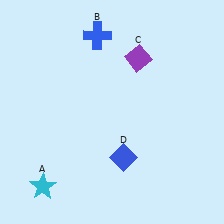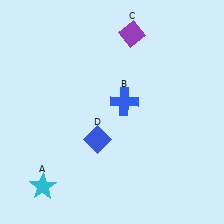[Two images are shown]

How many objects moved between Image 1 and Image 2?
3 objects moved between the two images.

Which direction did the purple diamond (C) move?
The purple diamond (C) moved up.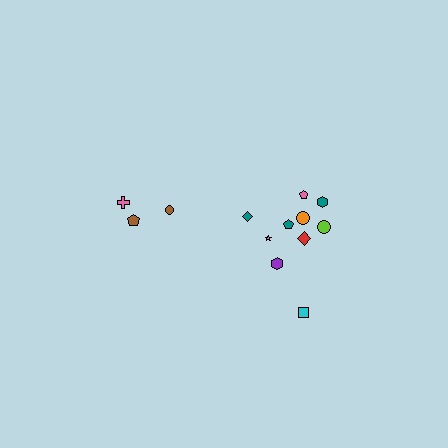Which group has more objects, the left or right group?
The right group.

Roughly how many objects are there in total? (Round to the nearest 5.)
Roughly 15 objects in total.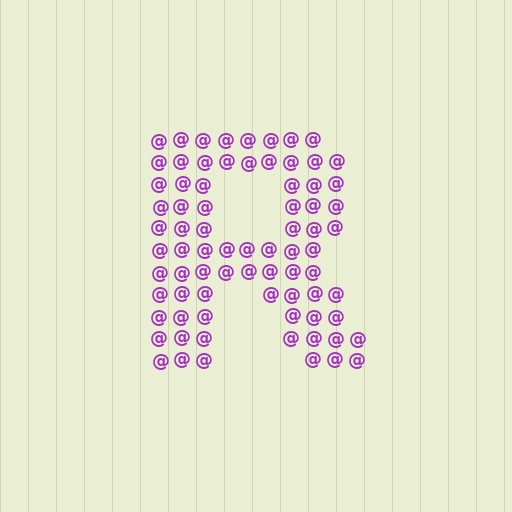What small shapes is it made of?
It is made of small at signs.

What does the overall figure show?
The overall figure shows the letter R.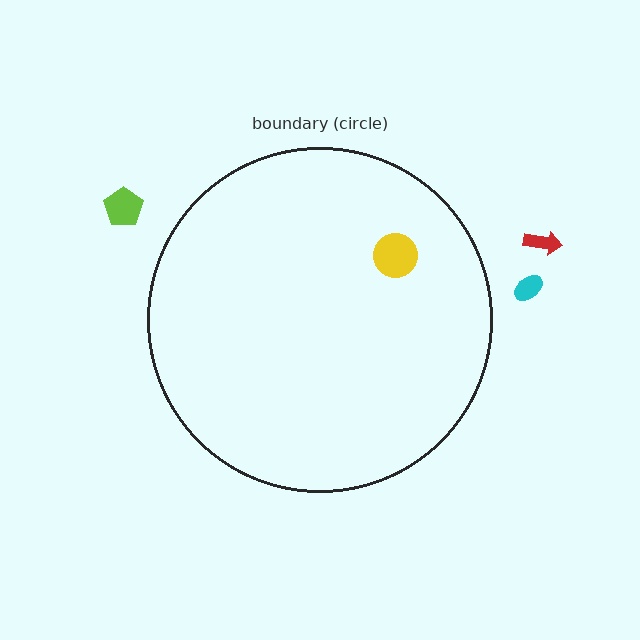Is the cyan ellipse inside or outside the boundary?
Outside.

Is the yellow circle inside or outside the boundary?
Inside.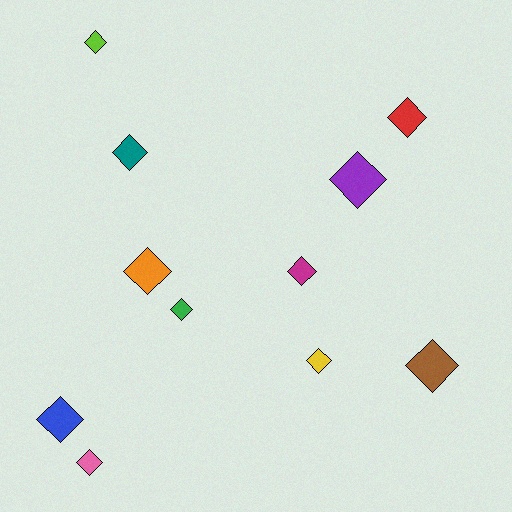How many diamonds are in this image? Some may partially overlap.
There are 11 diamonds.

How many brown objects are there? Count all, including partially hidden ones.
There is 1 brown object.